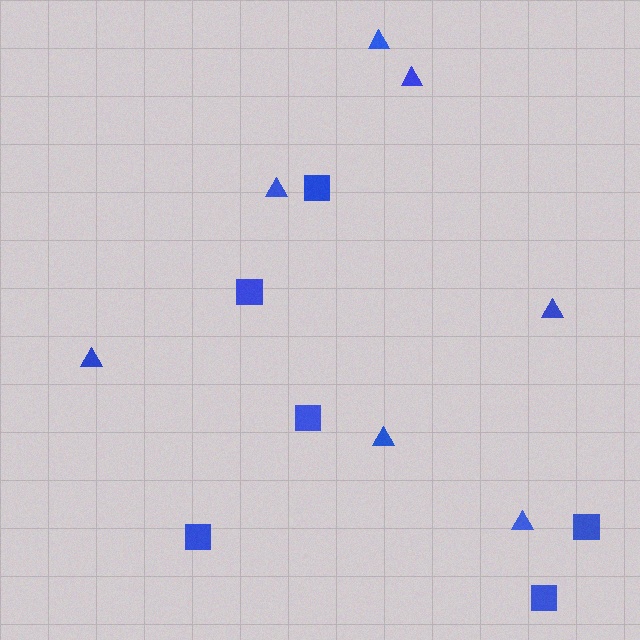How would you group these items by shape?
There are 2 groups: one group of triangles (7) and one group of squares (6).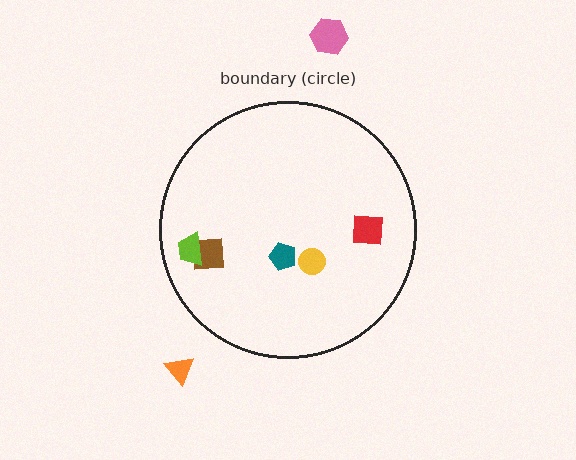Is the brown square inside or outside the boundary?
Inside.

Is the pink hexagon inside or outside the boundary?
Outside.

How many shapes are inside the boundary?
5 inside, 2 outside.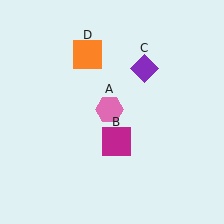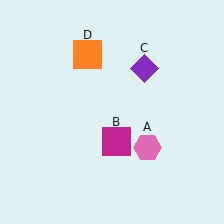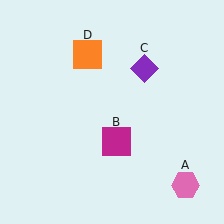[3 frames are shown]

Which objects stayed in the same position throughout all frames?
Magenta square (object B) and purple diamond (object C) and orange square (object D) remained stationary.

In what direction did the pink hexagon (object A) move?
The pink hexagon (object A) moved down and to the right.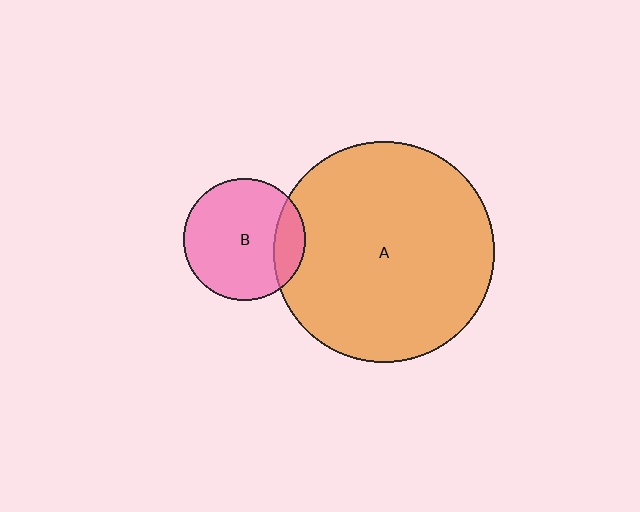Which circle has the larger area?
Circle A (orange).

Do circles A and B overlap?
Yes.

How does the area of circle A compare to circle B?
Approximately 3.3 times.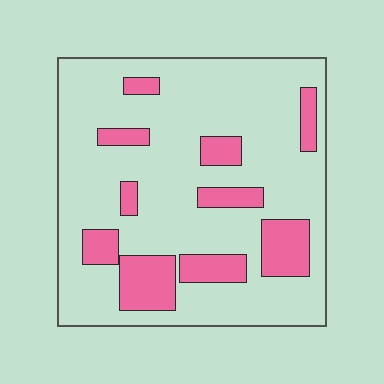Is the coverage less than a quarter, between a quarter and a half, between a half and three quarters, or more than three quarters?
Less than a quarter.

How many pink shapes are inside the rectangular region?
10.